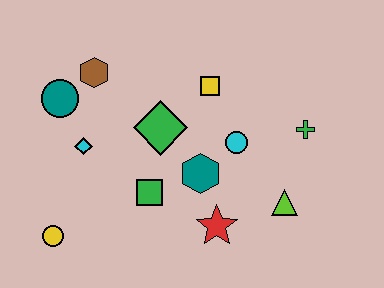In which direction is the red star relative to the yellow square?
The red star is below the yellow square.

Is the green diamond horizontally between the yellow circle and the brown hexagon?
No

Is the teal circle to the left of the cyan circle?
Yes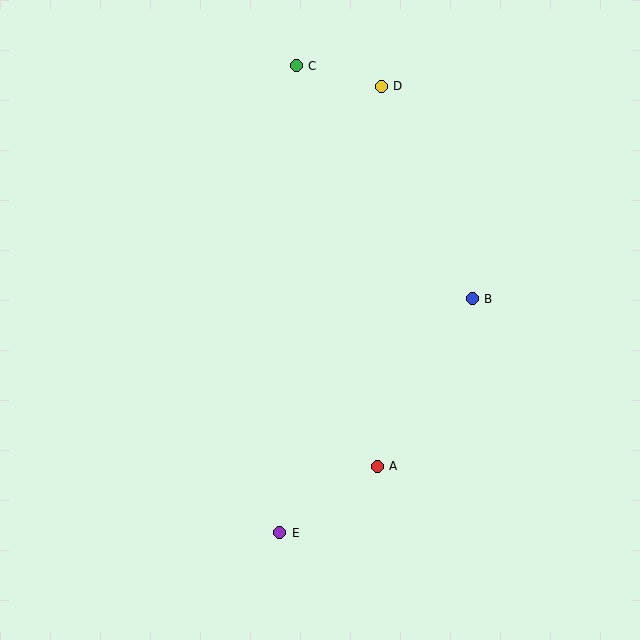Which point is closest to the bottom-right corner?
Point A is closest to the bottom-right corner.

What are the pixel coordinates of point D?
Point D is at (381, 86).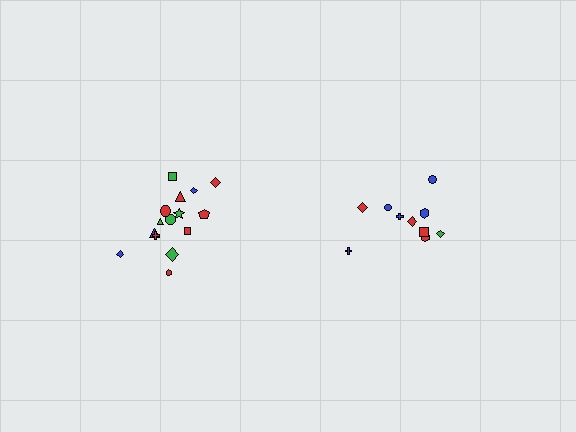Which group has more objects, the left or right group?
The left group.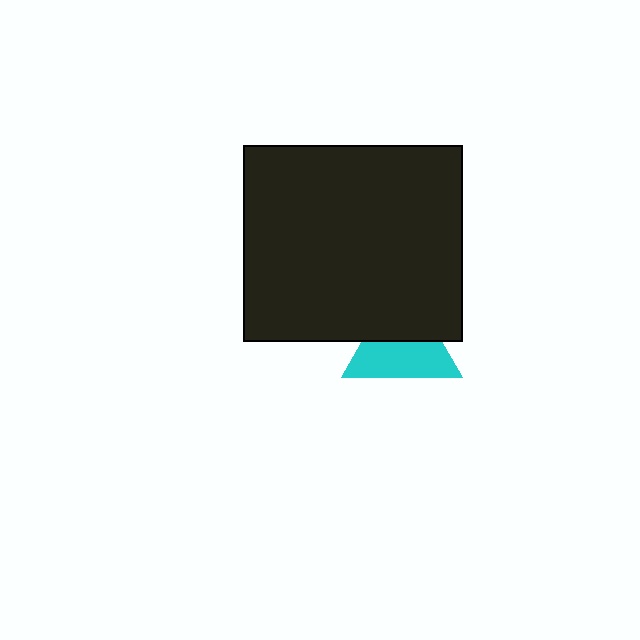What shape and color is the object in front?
The object in front is a black rectangle.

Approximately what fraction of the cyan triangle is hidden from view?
Roughly 44% of the cyan triangle is hidden behind the black rectangle.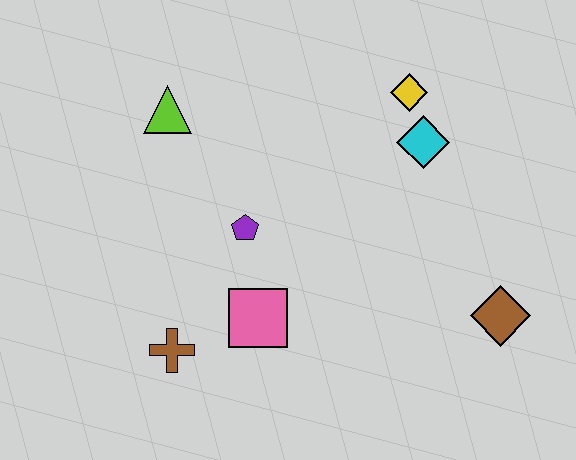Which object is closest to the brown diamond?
The cyan diamond is closest to the brown diamond.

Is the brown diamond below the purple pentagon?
Yes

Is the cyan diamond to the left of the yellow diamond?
No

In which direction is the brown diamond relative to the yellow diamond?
The brown diamond is below the yellow diamond.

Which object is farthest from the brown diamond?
The lime triangle is farthest from the brown diamond.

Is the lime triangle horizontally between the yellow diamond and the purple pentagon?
No